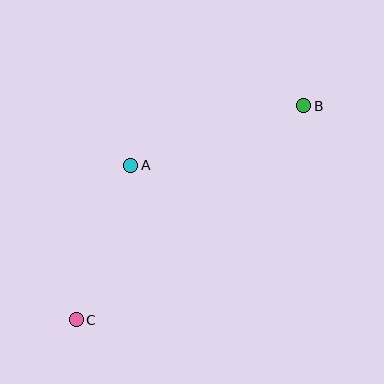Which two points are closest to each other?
Points A and C are closest to each other.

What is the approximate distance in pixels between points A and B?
The distance between A and B is approximately 183 pixels.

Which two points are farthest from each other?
Points B and C are farthest from each other.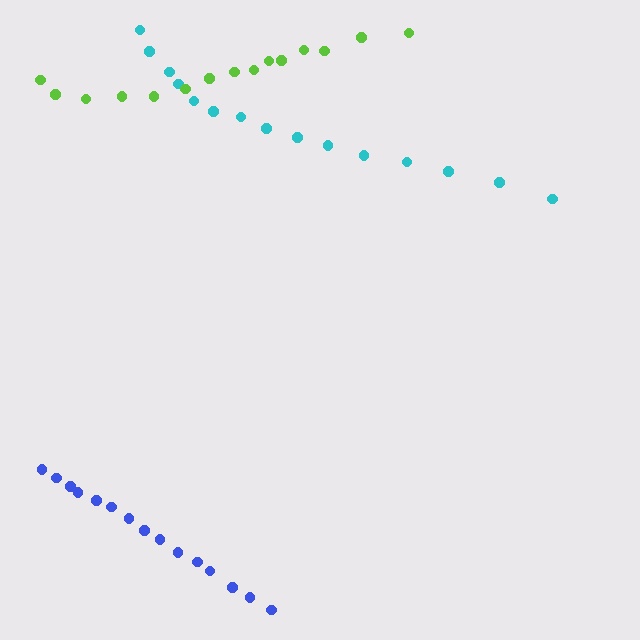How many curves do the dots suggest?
There are 3 distinct paths.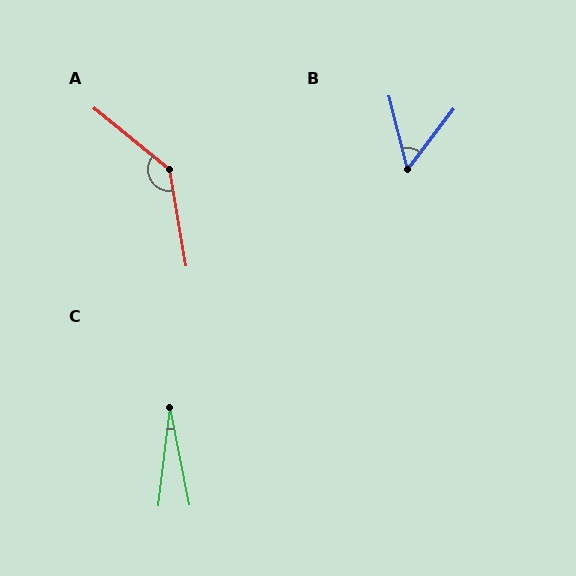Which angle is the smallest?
C, at approximately 18 degrees.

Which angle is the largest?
A, at approximately 139 degrees.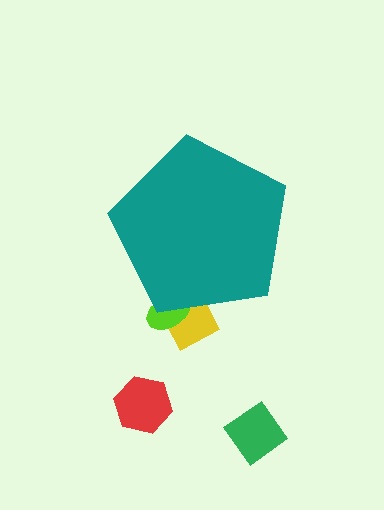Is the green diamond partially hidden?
No, the green diamond is fully visible.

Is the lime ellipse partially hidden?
Yes, the lime ellipse is partially hidden behind the teal pentagon.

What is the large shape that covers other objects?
A teal pentagon.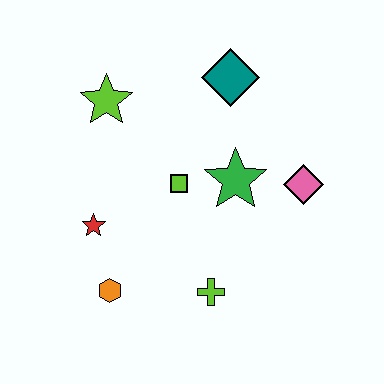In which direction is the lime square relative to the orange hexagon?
The lime square is above the orange hexagon.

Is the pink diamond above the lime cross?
Yes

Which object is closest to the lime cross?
The orange hexagon is closest to the lime cross.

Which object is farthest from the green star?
The orange hexagon is farthest from the green star.